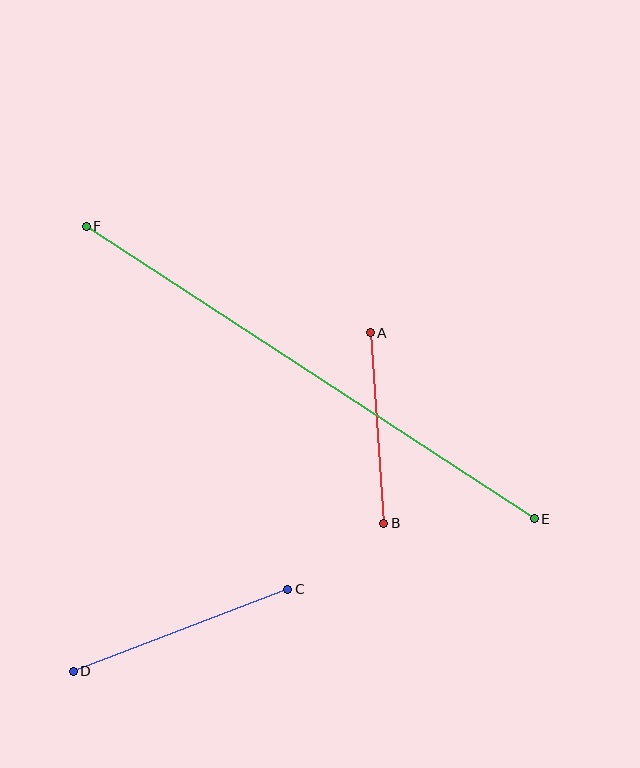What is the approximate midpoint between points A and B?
The midpoint is at approximately (377, 428) pixels.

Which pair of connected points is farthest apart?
Points E and F are farthest apart.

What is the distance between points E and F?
The distance is approximately 535 pixels.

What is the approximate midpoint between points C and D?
The midpoint is at approximately (181, 630) pixels.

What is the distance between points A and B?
The distance is approximately 191 pixels.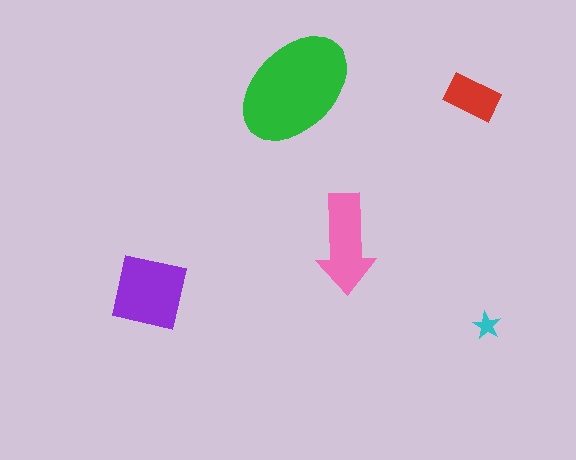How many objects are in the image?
There are 5 objects in the image.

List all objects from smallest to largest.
The cyan star, the red rectangle, the pink arrow, the purple square, the green ellipse.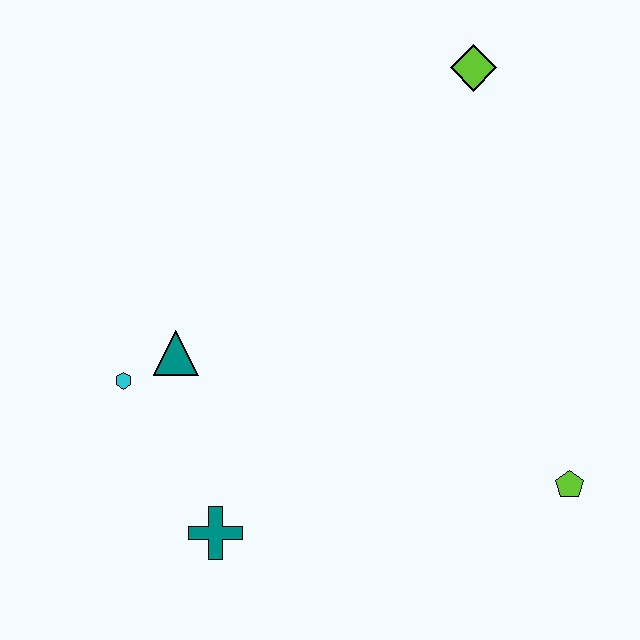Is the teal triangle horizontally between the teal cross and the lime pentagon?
No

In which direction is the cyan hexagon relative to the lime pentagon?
The cyan hexagon is to the left of the lime pentagon.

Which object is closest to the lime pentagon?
The teal cross is closest to the lime pentagon.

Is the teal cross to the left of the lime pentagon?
Yes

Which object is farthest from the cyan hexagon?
The lime diamond is farthest from the cyan hexagon.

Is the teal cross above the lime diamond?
No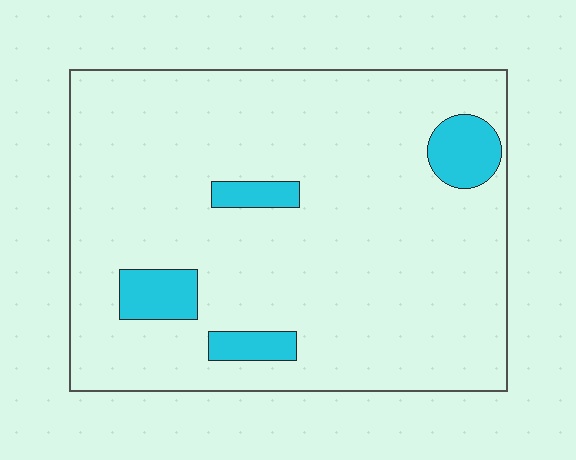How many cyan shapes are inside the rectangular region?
4.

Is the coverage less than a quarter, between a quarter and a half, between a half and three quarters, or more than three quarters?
Less than a quarter.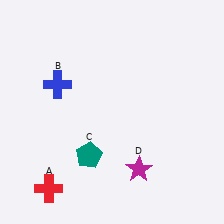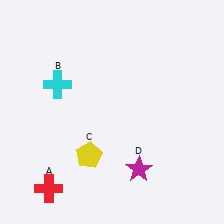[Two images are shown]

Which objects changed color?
B changed from blue to cyan. C changed from teal to yellow.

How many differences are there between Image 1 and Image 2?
There are 2 differences between the two images.